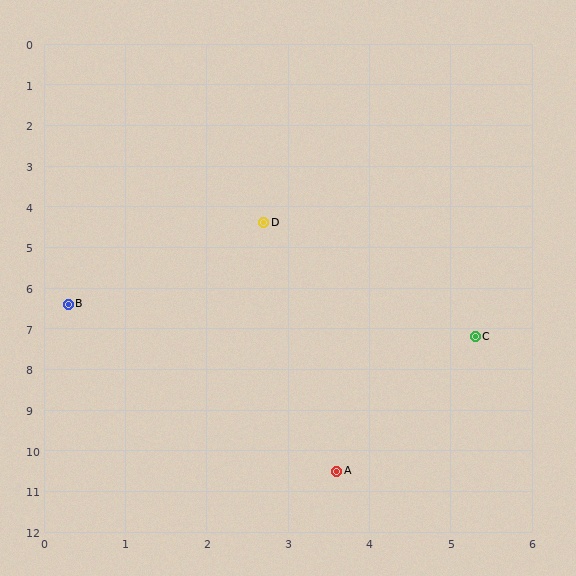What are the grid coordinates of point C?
Point C is at approximately (5.3, 7.2).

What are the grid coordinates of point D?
Point D is at approximately (2.7, 4.4).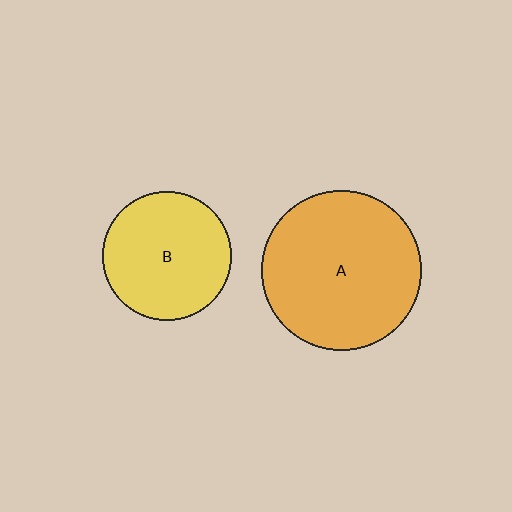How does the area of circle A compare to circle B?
Approximately 1.5 times.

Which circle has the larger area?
Circle A (orange).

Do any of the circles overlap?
No, none of the circles overlap.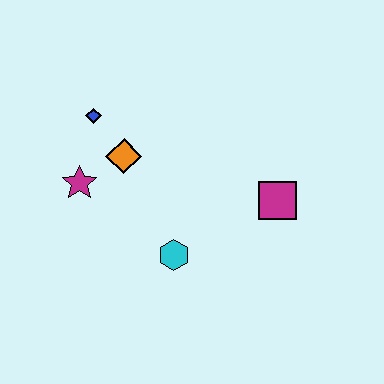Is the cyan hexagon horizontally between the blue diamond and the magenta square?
Yes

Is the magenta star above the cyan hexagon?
Yes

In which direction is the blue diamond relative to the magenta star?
The blue diamond is above the magenta star.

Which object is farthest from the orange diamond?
The magenta square is farthest from the orange diamond.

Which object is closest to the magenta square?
The cyan hexagon is closest to the magenta square.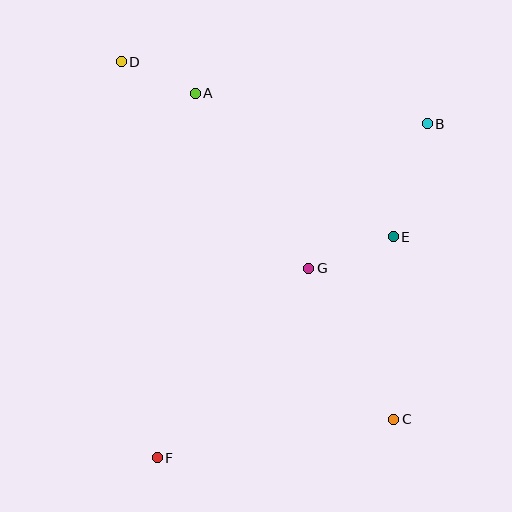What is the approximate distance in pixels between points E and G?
The distance between E and G is approximately 90 pixels.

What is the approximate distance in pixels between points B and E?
The distance between B and E is approximately 118 pixels.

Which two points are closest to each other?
Points A and D are closest to each other.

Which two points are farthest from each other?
Points C and D are farthest from each other.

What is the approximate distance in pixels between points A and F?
The distance between A and F is approximately 366 pixels.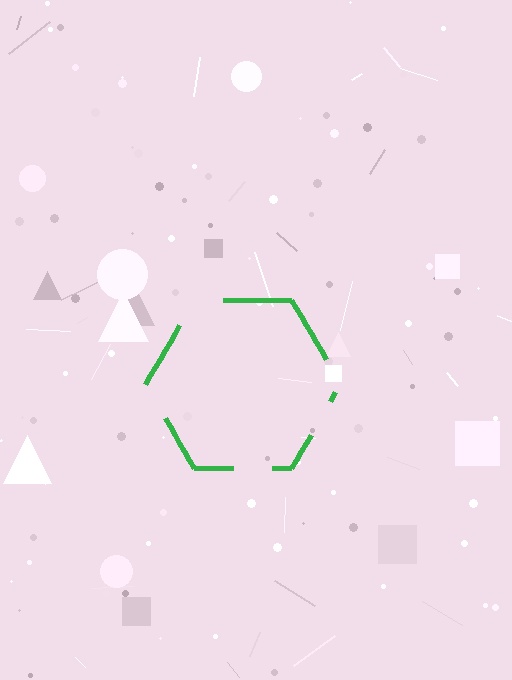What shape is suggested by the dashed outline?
The dashed outline suggests a hexagon.